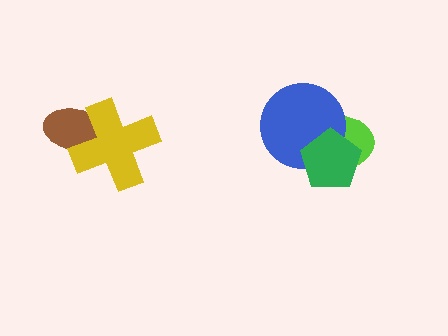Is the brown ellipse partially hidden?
Yes, it is partially covered by another shape.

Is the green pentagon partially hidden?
No, no other shape covers it.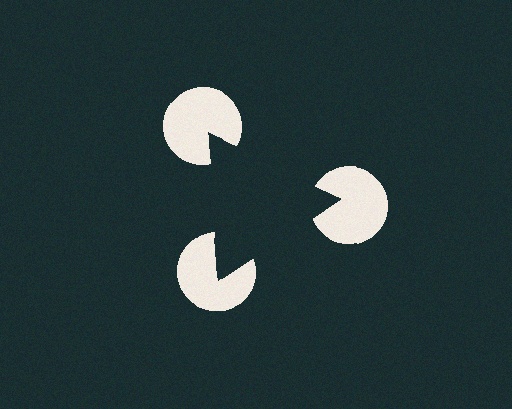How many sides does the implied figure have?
3 sides.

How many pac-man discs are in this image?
There are 3 — one at each vertex of the illusory triangle.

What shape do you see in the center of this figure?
An illusory triangle — its edges are inferred from the aligned wedge cuts in the pac-man discs, not physically drawn.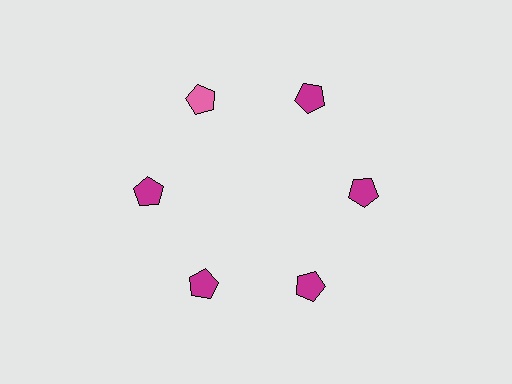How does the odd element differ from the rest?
It has a different color: pink instead of magenta.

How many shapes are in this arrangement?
There are 6 shapes arranged in a ring pattern.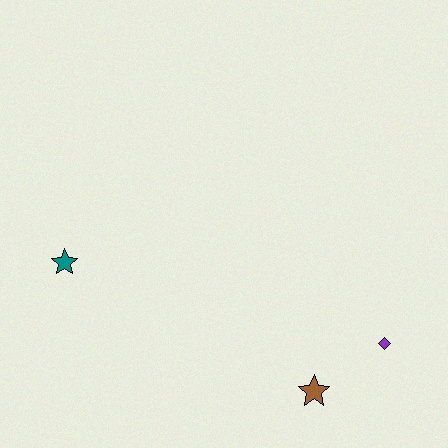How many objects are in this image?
There are 3 objects.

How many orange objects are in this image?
There are no orange objects.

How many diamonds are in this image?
There is 1 diamond.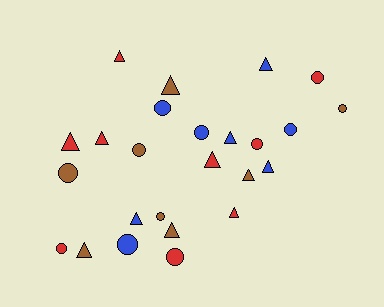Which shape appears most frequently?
Triangle, with 13 objects.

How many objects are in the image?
There are 25 objects.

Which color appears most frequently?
Red, with 9 objects.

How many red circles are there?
There are 4 red circles.